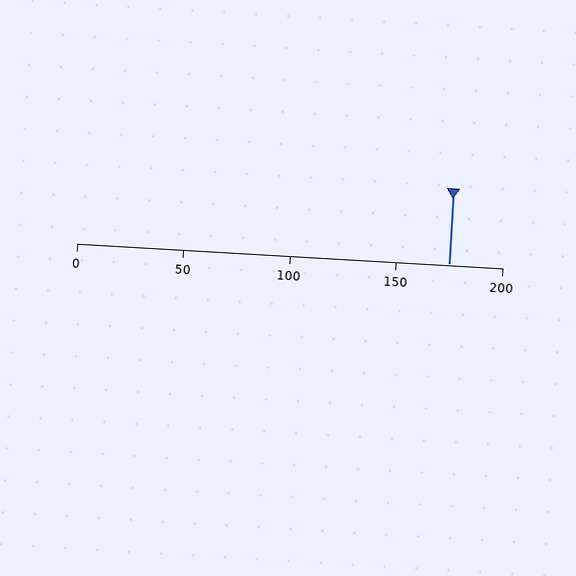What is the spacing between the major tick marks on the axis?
The major ticks are spaced 50 apart.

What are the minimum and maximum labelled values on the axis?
The axis runs from 0 to 200.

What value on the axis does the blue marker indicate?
The marker indicates approximately 175.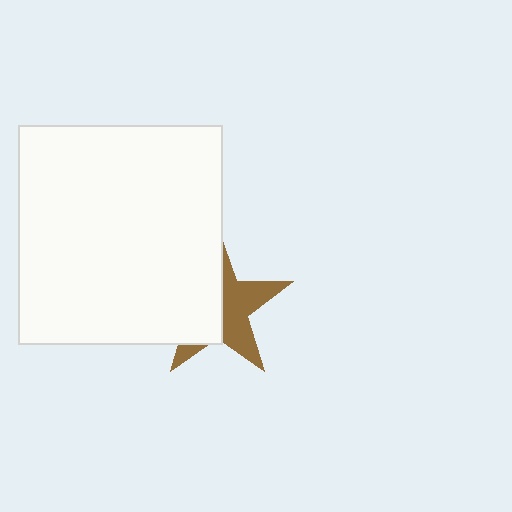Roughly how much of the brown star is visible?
About half of it is visible (roughly 47%).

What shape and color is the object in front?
The object in front is a white rectangle.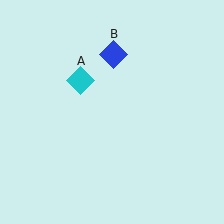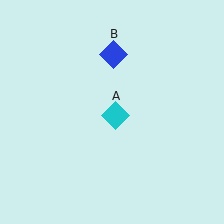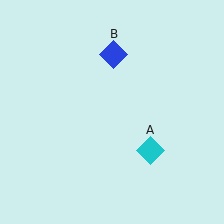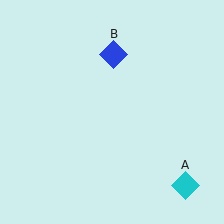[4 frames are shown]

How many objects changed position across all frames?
1 object changed position: cyan diamond (object A).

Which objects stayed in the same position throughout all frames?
Blue diamond (object B) remained stationary.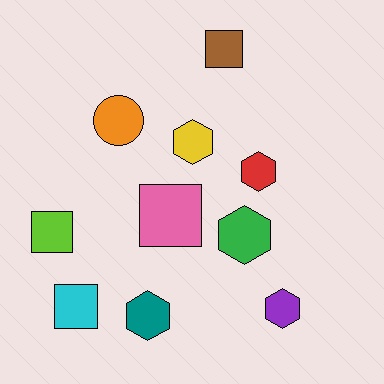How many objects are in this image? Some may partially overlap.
There are 10 objects.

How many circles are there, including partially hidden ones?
There is 1 circle.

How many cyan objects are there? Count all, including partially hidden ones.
There is 1 cyan object.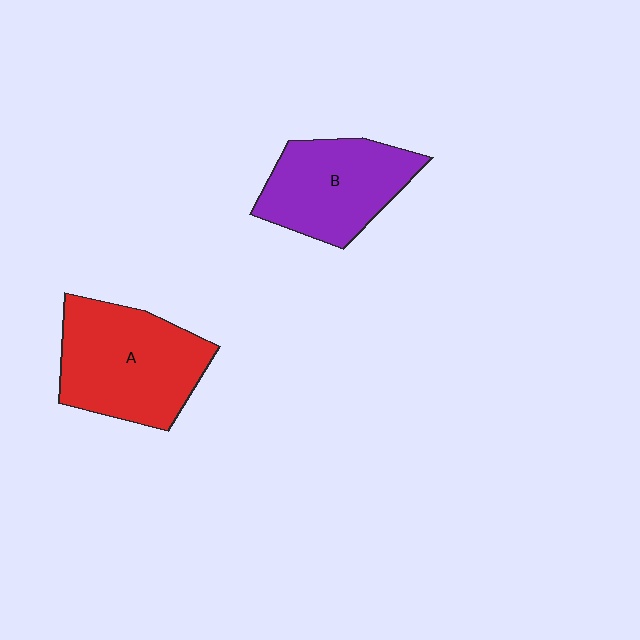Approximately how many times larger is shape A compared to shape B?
Approximately 1.2 times.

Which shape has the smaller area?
Shape B (purple).